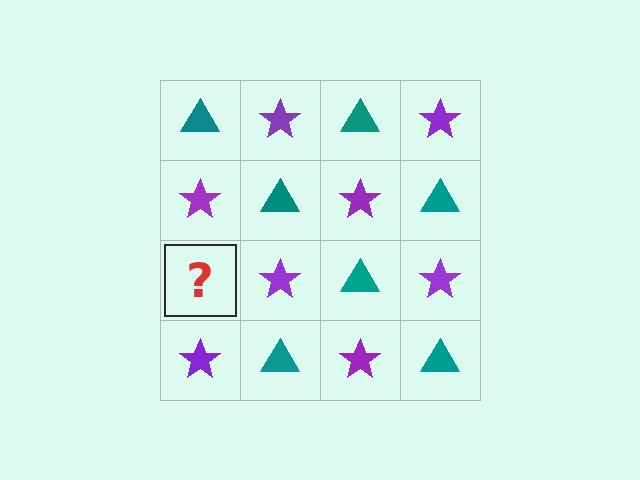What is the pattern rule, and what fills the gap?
The rule is that it alternates teal triangle and purple star in a checkerboard pattern. The gap should be filled with a teal triangle.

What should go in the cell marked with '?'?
The missing cell should contain a teal triangle.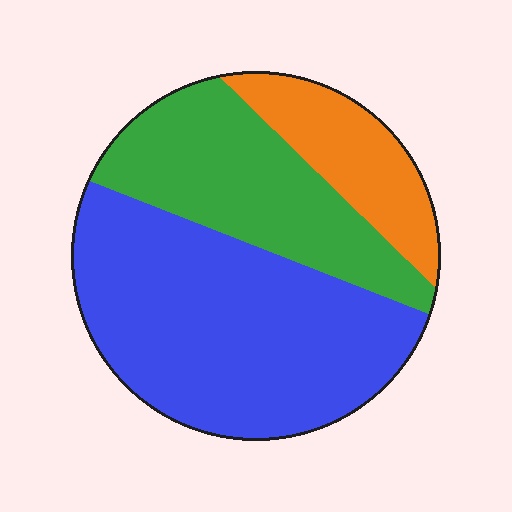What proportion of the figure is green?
Green takes up about one third (1/3) of the figure.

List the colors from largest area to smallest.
From largest to smallest: blue, green, orange.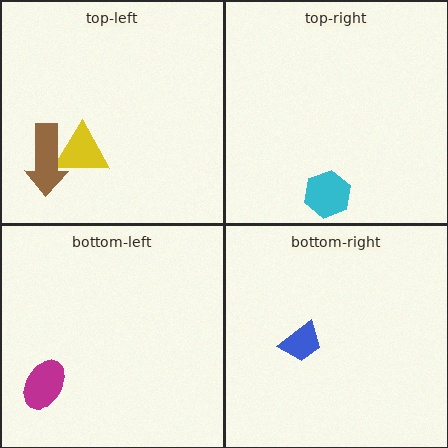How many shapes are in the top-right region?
1.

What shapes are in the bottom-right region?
The blue trapezoid.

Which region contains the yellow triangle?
The top-left region.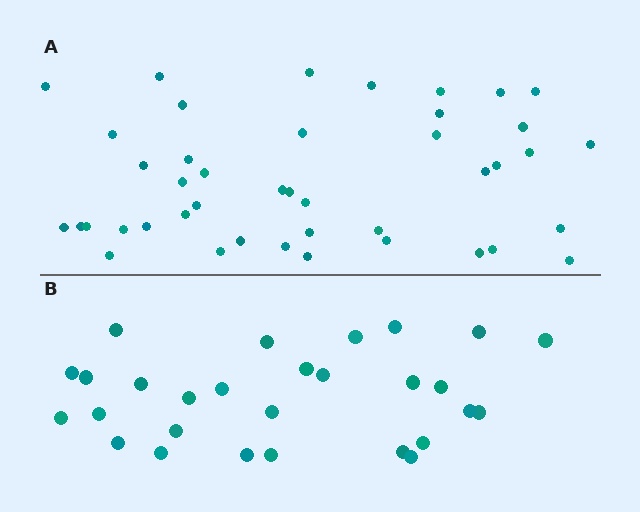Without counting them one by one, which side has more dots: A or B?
Region A (the top region) has more dots.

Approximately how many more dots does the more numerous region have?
Region A has approximately 15 more dots than region B.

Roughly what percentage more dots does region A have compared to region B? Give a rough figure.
About 55% more.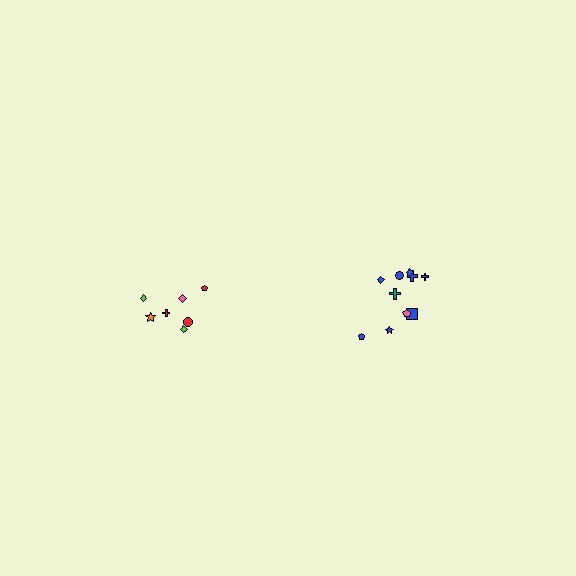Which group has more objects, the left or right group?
The right group.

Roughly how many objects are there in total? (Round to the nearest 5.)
Roughly 15 objects in total.